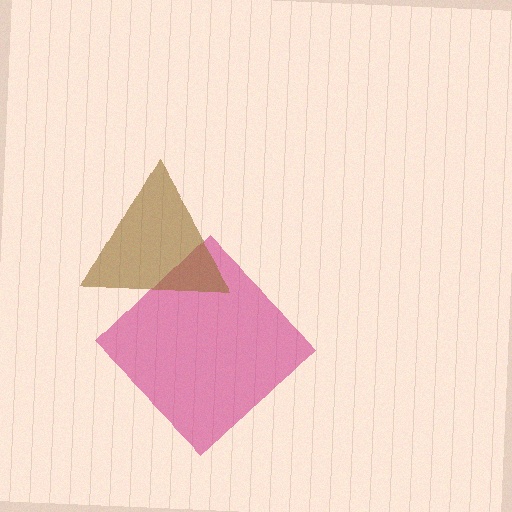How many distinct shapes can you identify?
There are 2 distinct shapes: a magenta diamond, a brown triangle.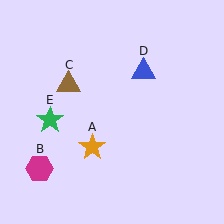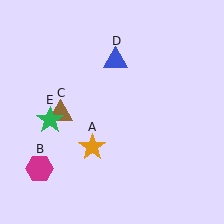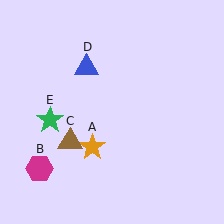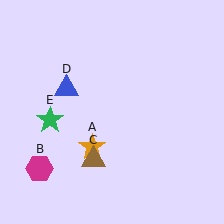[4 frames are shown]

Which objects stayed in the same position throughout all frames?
Orange star (object A) and magenta hexagon (object B) and green star (object E) remained stationary.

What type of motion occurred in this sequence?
The brown triangle (object C), blue triangle (object D) rotated counterclockwise around the center of the scene.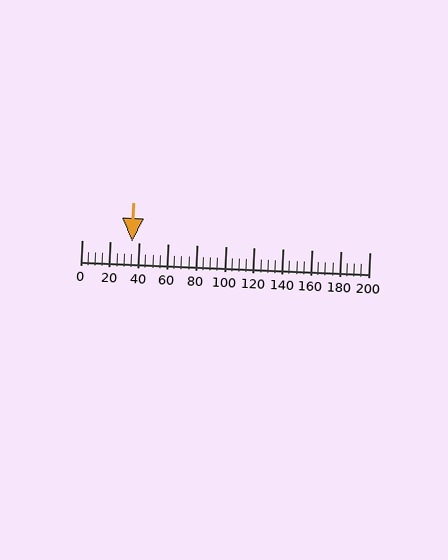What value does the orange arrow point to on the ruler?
The orange arrow points to approximately 35.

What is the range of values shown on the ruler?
The ruler shows values from 0 to 200.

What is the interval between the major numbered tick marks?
The major tick marks are spaced 20 units apart.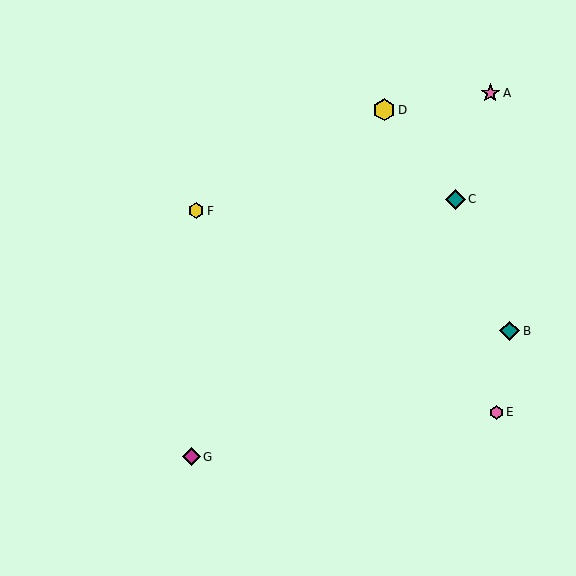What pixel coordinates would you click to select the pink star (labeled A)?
Click at (490, 93) to select the pink star A.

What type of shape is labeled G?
Shape G is a magenta diamond.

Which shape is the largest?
The yellow hexagon (labeled D) is the largest.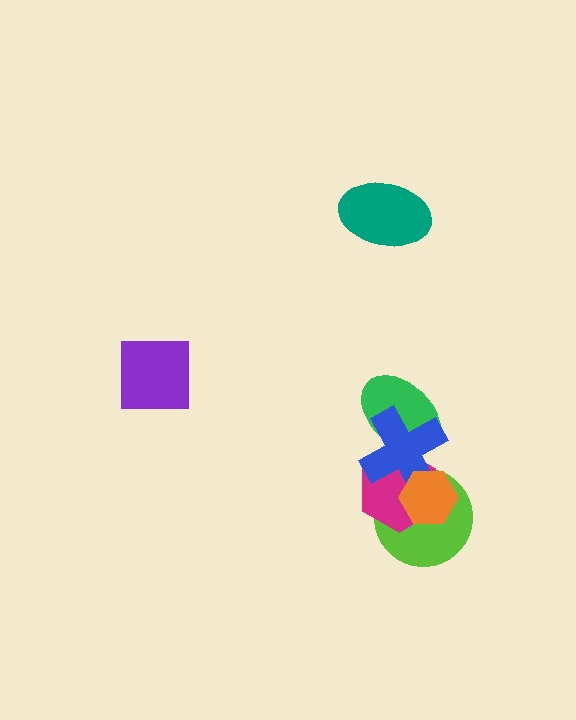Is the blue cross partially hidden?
Yes, it is partially covered by another shape.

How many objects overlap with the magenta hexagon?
4 objects overlap with the magenta hexagon.